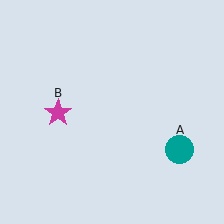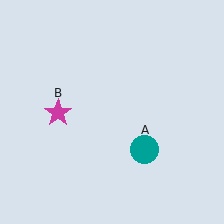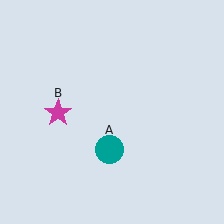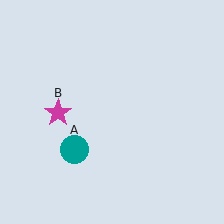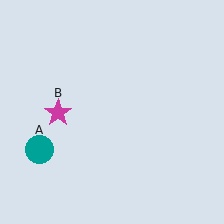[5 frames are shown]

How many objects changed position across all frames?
1 object changed position: teal circle (object A).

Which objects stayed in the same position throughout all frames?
Magenta star (object B) remained stationary.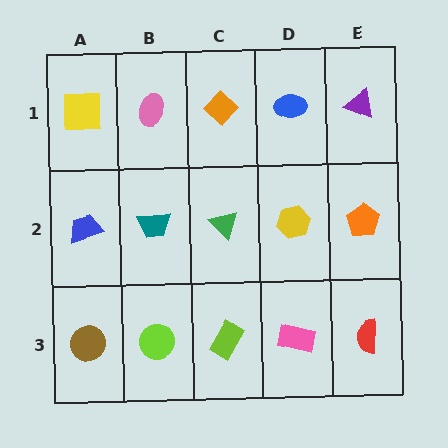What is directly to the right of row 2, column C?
A yellow hexagon.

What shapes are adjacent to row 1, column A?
A blue trapezoid (row 2, column A), a pink ellipse (row 1, column B).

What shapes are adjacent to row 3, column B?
A teal trapezoid (row 2, column B), a brown circle (row 3, column A), a lime rectangle (row 3, column C).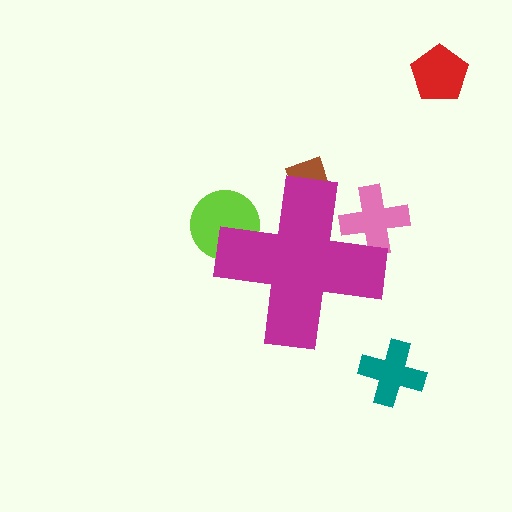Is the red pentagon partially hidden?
No, the red pentagon is fully visible.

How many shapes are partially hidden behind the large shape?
3 shapes are partially hidden.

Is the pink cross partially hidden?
Yes, the pink cross is partially hidden behind the magenta cross.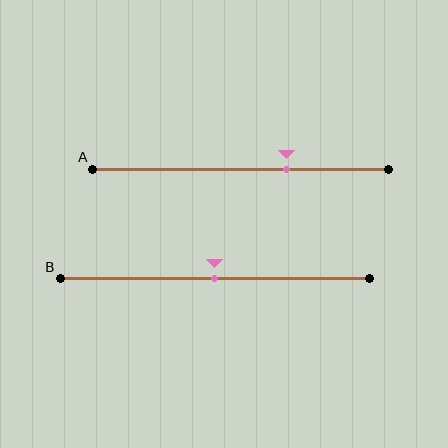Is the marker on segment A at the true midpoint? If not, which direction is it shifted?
No, the marker on segment A is shifted to the right by about 16% of the segment length.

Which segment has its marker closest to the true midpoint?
Segment B has its marker closest to the true midpoint.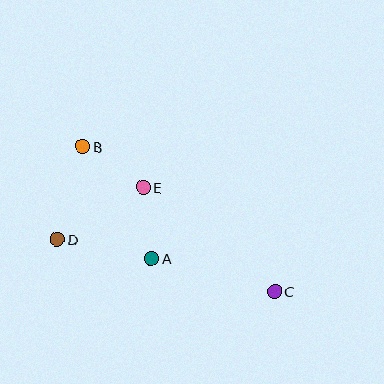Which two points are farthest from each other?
Points B and C are farthest from each other.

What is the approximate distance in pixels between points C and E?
The distance between C and E is approximately 167 pixels.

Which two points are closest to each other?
Points A and E are closest to each other.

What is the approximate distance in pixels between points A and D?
The distance between A and D is approximately 96 pixels.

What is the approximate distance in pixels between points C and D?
The distance between C and D is approximately 224 pixels.